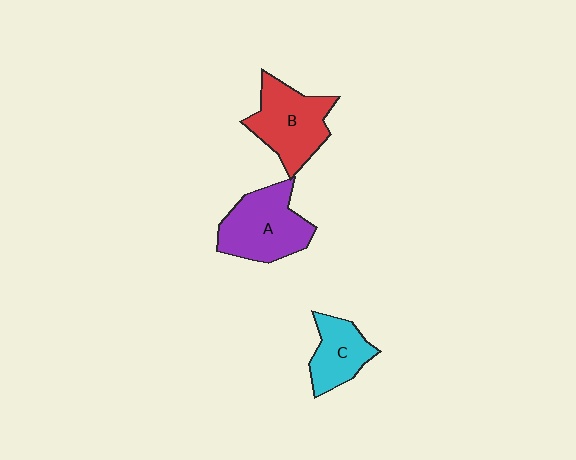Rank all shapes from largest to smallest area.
From largest to smallest: A (purple), B (red), C (cyan).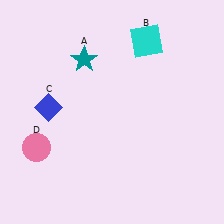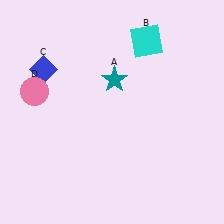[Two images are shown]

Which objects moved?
The objects that moved are: the teal star (A), the blue diamond (C), the pink circle (D).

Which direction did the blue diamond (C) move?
The blue diamond (C) moved up.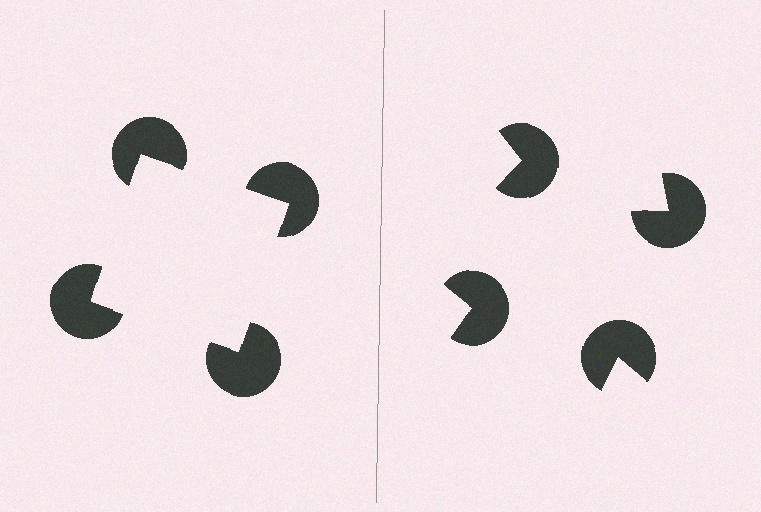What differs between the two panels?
The pac-man discs are positioned identically on both sides; only the wedge orientations differ. On the left they align to a square; on the right they are misaligned.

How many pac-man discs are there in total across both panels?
8 — 4 on each side.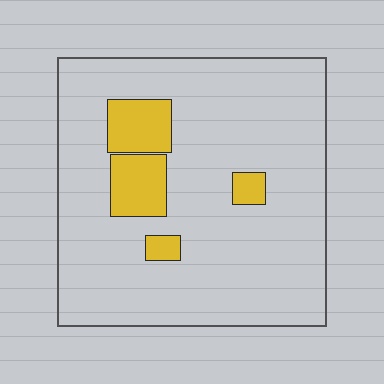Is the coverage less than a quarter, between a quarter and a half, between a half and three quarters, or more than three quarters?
Less than a quarter.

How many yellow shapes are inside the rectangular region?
4.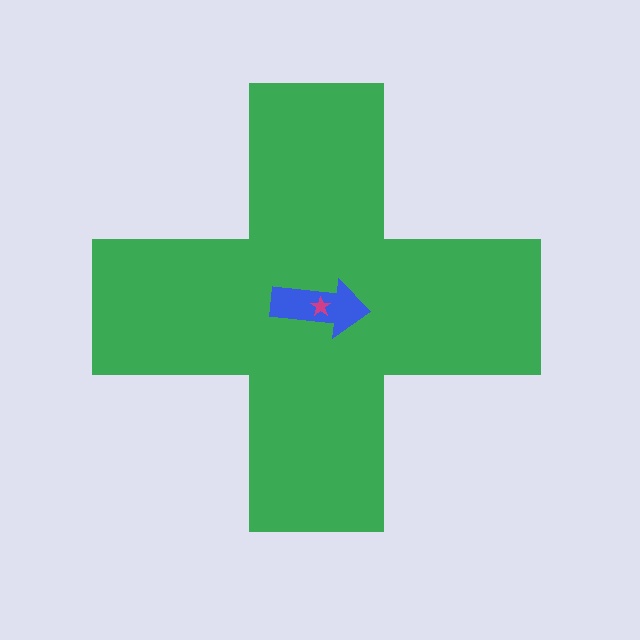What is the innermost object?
The magenta star.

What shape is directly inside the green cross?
The blue arrow.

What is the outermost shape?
The green cross.